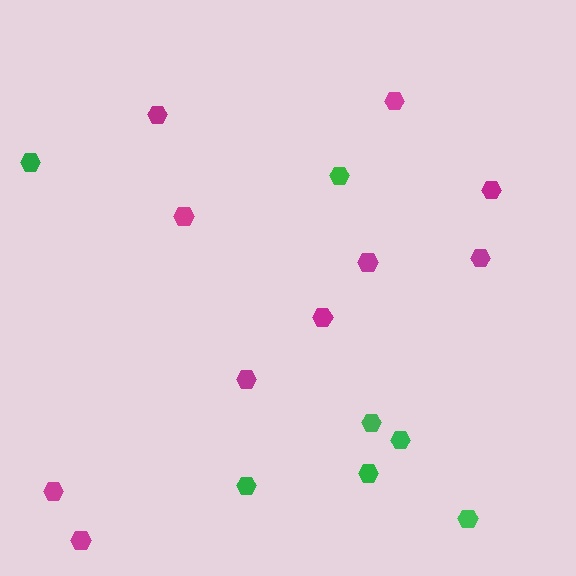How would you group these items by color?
There are 2 groups: one group of green hexagons (7) and one group of magenta hexagons (10).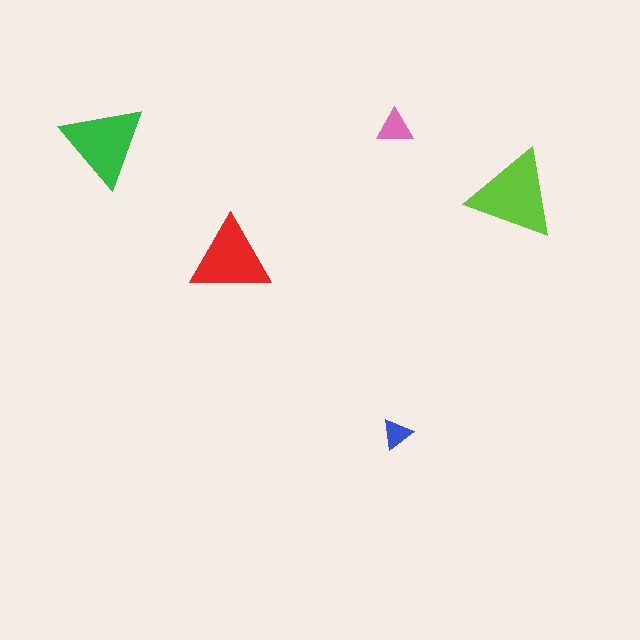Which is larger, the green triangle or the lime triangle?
The lime one.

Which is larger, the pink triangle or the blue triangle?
The pink one.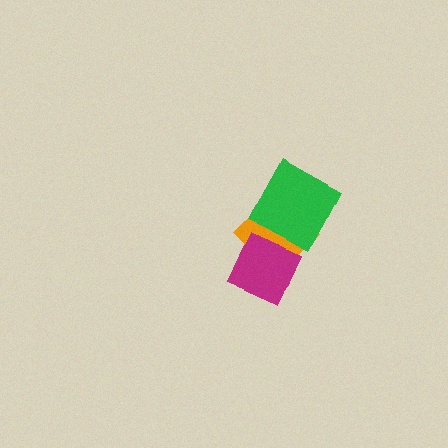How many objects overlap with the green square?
1 object overlaps with the green square.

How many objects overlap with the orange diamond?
2 objects overlap with the orange diamond.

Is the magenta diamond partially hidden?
No, no other shape covers it.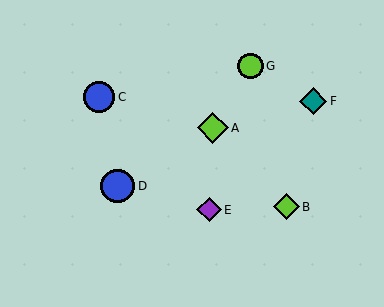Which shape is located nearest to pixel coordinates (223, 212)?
The purple diamond (labeled E) at (209, 210) is nearest to that location.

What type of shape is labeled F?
Shape F is a teal diamond.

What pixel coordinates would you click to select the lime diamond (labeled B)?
Click at (286, 207) to select the lime diamond B.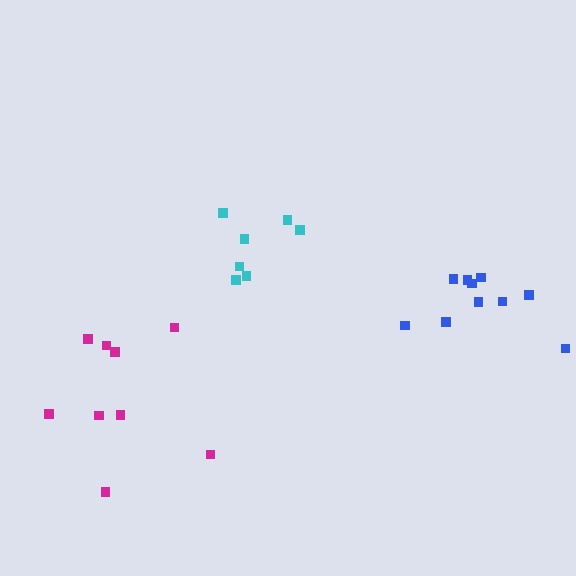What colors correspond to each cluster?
The clusters are colored: cyan, magenta, blue.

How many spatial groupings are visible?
There are 3 spatial groupings.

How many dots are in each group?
Group 1: 7 dots, Group 2: 9 dots, Group 3: 10 dots (26 total).